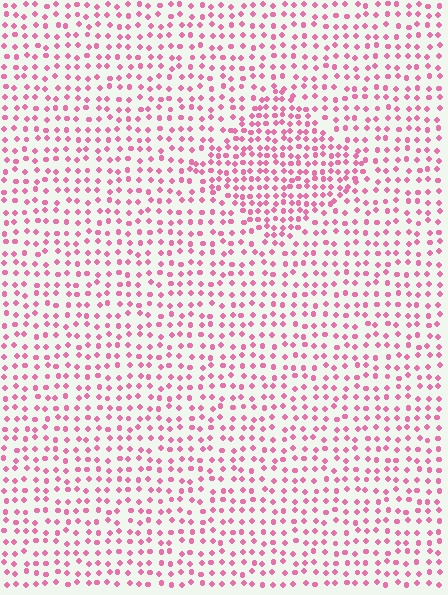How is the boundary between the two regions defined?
The boundary is defined by a change in element density (approximately 1.7x ratio). All elements are the same color, size, and shape.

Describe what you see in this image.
The image contains small pink elements arranged at two different densities. A diamond-shaped region is visible where the elements are more densely packed than the surrounding area.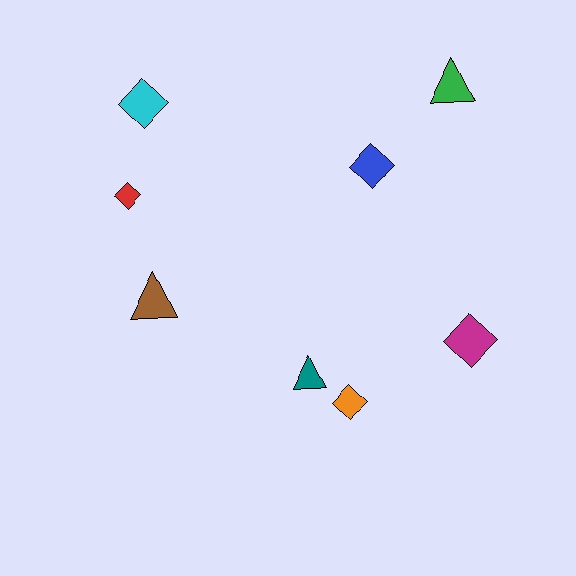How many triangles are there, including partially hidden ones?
There are 3 triangles.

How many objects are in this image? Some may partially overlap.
There are 8 objects.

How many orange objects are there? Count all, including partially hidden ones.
There is 1 orange object.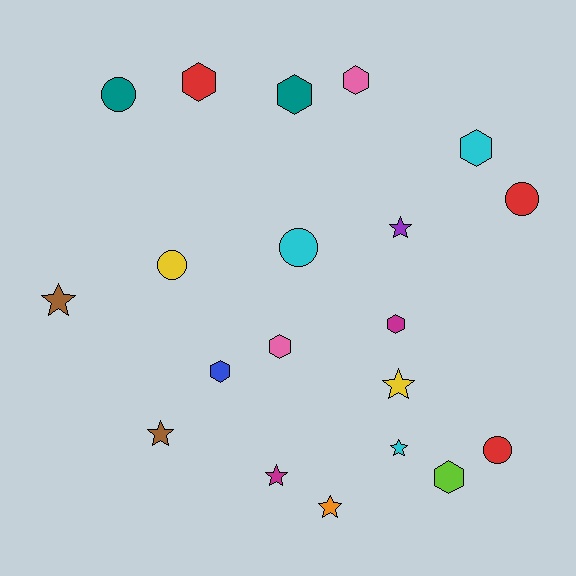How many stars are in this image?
There are 7 stars.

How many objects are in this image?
There are 20 objects.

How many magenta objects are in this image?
There are 2 magenta objects.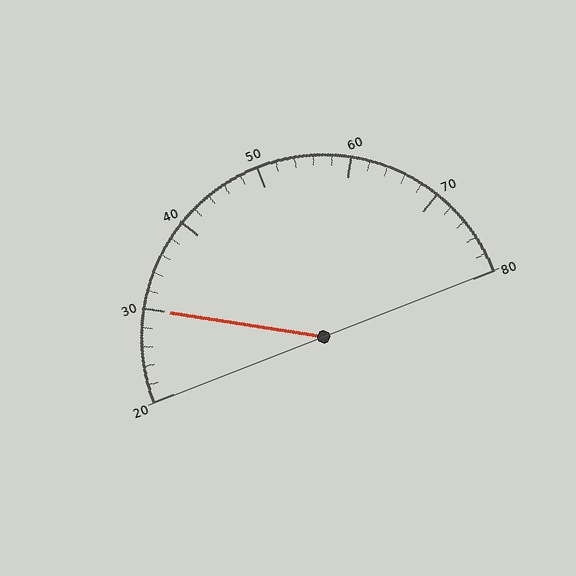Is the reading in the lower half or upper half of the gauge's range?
The reading is in the lower half of the range (20 to 80).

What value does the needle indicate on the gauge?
The needle indicates approximately 30.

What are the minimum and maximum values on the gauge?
The gauge ranges from 20 to 80.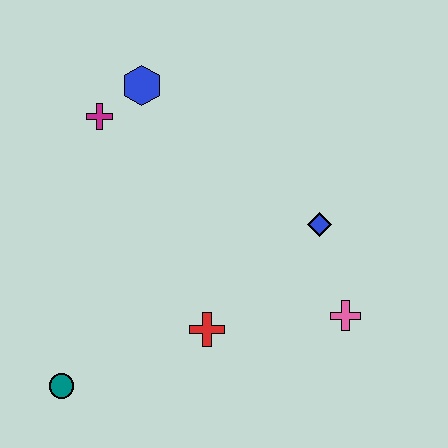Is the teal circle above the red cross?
No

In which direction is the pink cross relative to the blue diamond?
The pink cross is below the blue diamond.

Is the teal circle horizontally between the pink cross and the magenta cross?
No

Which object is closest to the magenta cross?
The blue hexagon is closest to the magenta cross.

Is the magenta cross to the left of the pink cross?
Yes